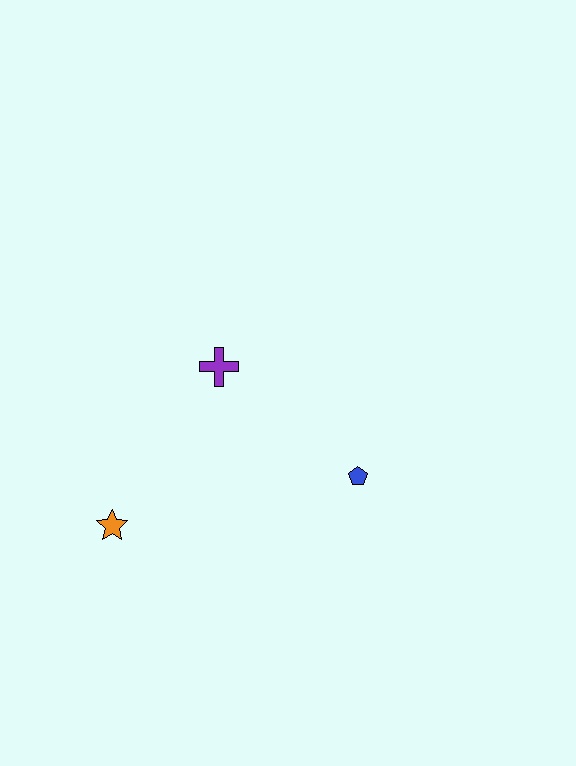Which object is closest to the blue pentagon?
The purple cross is closest to the blue pentagon.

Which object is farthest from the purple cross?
The orange star is farthest from the purple cross.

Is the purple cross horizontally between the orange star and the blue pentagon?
Yes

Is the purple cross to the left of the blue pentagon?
Yes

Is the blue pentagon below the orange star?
No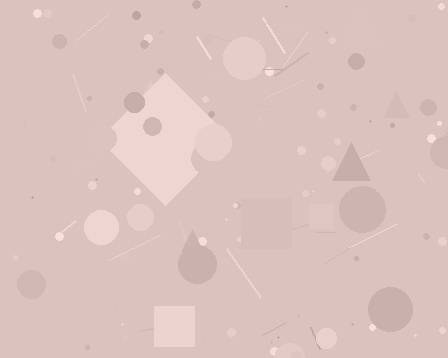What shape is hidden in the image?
A diamond is hidden in the image.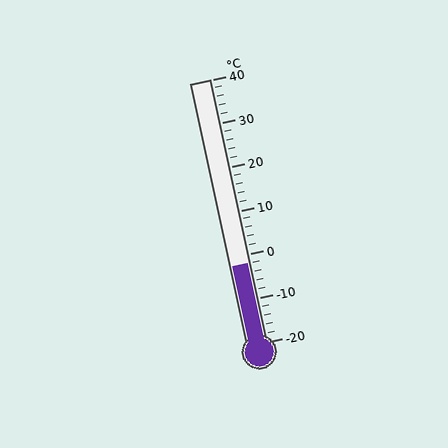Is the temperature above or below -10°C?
The temperature is above -10°C.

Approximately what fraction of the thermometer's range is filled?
The thermometer is filled to approximately 30% of its range.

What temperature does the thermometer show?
The thermometer shows approximately -2°C.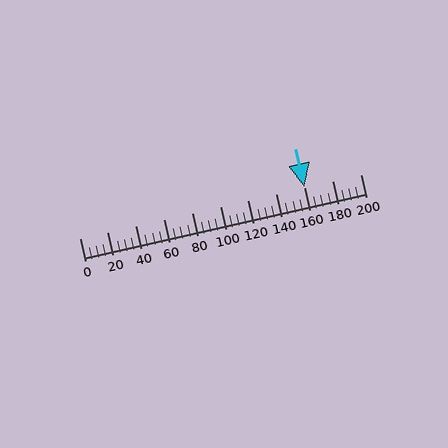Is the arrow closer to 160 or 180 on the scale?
The arrow is closer to 160.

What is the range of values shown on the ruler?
The ruler shows values from 0 to 200.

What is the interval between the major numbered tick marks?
The major tick marks are spaced 20 units apart.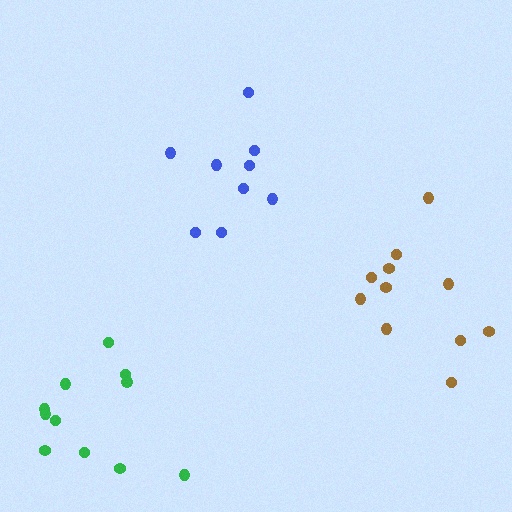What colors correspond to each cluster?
The clusters are colored: brown, green, blue.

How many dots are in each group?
Group 1: 11 dots, Group 2: 11 dots, Group 3: 9 dots (31 total).